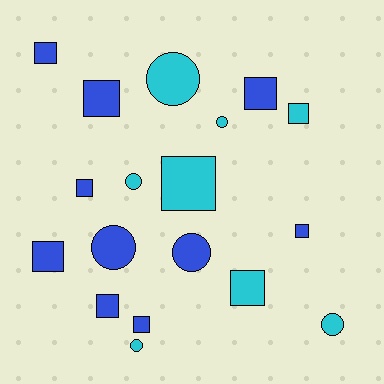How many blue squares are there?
There are 8 blue squares.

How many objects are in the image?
There are 18 objects.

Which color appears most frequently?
Blue, with 10 objects.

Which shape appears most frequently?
Square, with 11 objects.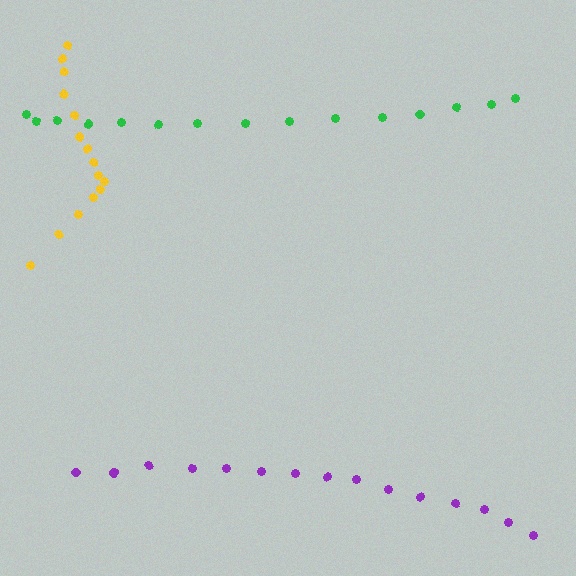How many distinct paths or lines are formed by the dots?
There are 3 distinct paths.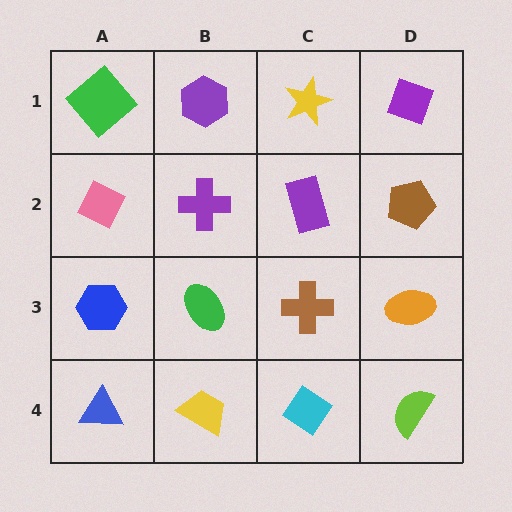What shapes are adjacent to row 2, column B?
A purple hexagon (row 1, column B), a green ellipse (row 3, column B), a pink diamond (row 2, column A), a purple rectangle (row 2, column C).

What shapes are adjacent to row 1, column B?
A purple cross (row 2, column B), a green diamond (row 1, column A), a yellow star (row 1, column C).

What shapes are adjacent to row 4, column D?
An orange ellipse (row 3, column D), a cyan diamond (row 4, column C).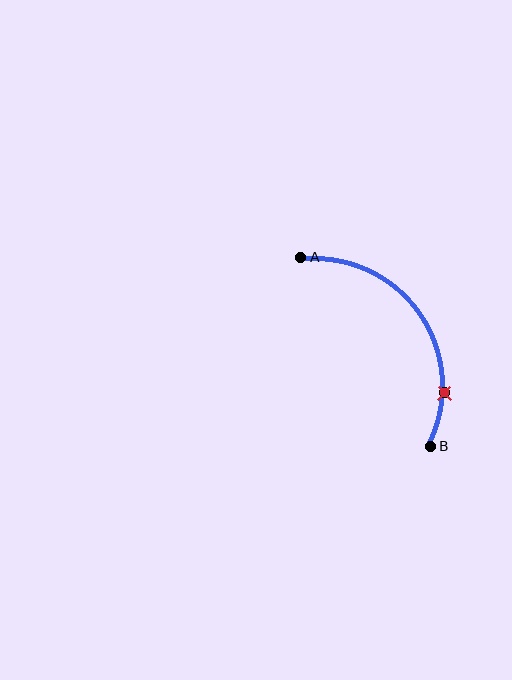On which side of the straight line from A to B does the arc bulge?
The arc bulges above and to the right of the straight line connecting A and B.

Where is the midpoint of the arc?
The arc midpoint is the point on the curve farthest from the straight line joining A and B. It sits above and to the right of that line.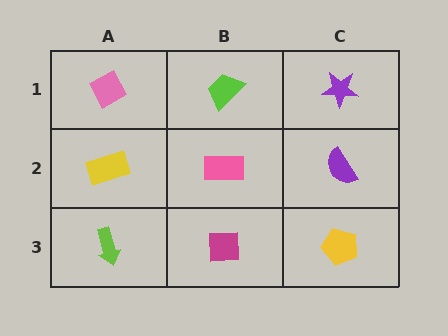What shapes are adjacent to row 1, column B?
A pink rectangle (row 2, column B), a pink diamond (row 1, column A), a purple star (row 1, column C).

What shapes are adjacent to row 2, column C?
A purple star (row 1, column C), a yellow pentagon (row 3, column C), a pink rectangle (row 2, column B).